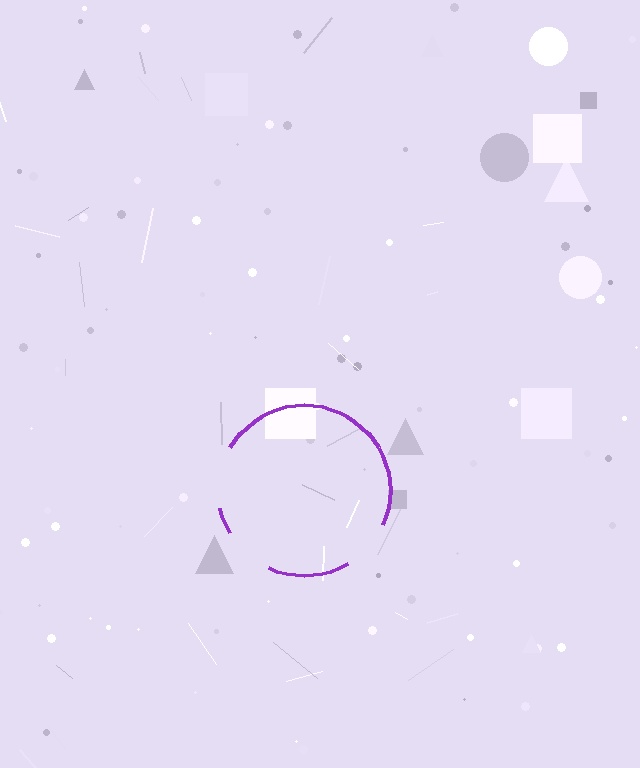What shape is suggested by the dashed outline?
The dashed outline suggests a circle.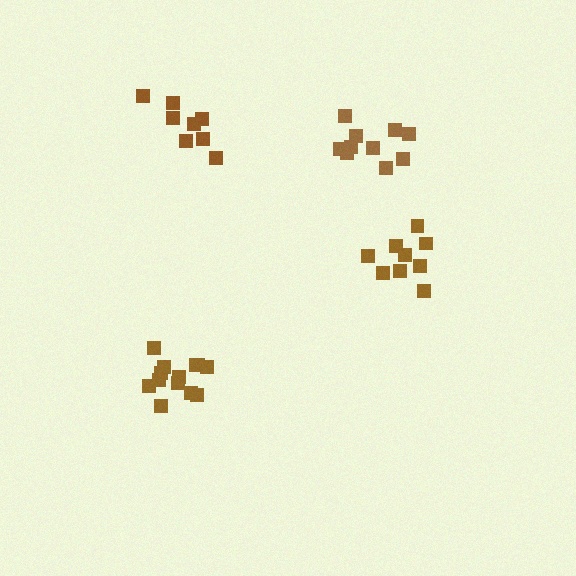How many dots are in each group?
Group 1: 10 dots, Group 2: 13 dots, Group 3: 9 dots, Group 4: 8 dots (40 total).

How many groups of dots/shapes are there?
There are 4 groups.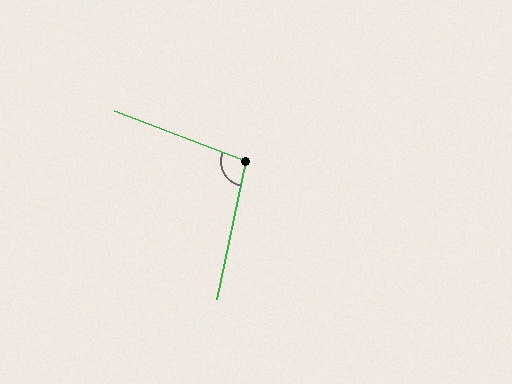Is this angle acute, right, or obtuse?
It is obtuse.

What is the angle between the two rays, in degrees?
Approximately 99 degrees.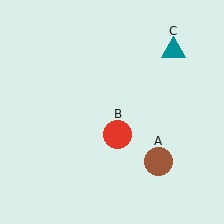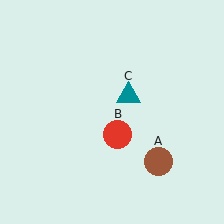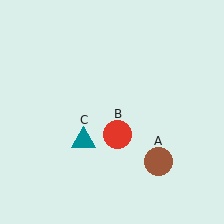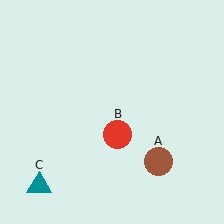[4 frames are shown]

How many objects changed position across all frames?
1 object changed position: teal triangle (object C).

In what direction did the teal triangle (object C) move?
The teal triangle (object C) moved down and to the left.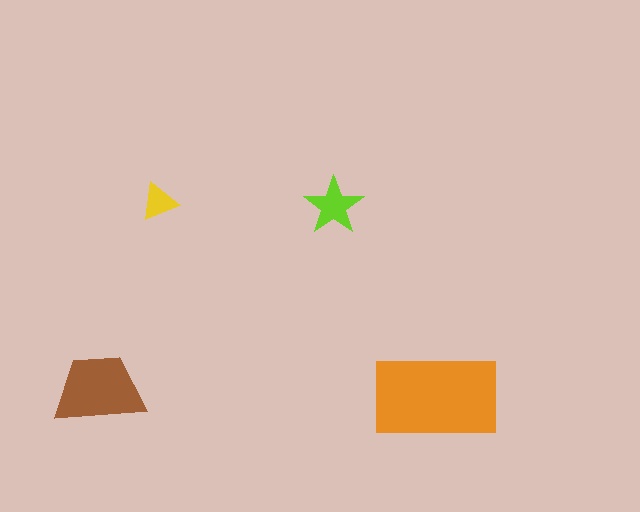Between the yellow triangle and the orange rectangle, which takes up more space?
The orange rectangle.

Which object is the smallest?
The yellow triangle.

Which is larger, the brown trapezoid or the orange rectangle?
The orange rectangle.